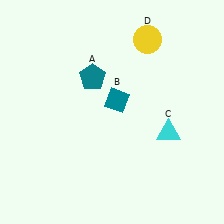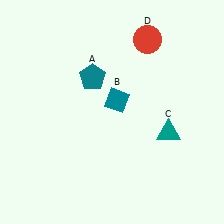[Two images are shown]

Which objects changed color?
C changed from cyan to teal. D changed from yellow to red.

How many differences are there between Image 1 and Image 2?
There are 2 differences between the two images.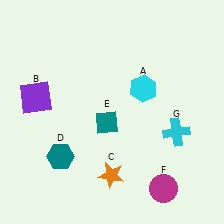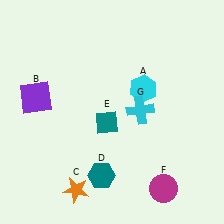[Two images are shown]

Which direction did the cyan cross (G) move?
The cyan cross (G) moved left.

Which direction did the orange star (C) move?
The orange star (C) moved left.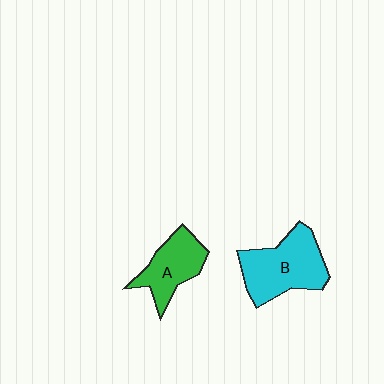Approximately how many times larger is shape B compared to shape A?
Approximately 1.4 times.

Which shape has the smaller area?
Shape A (green).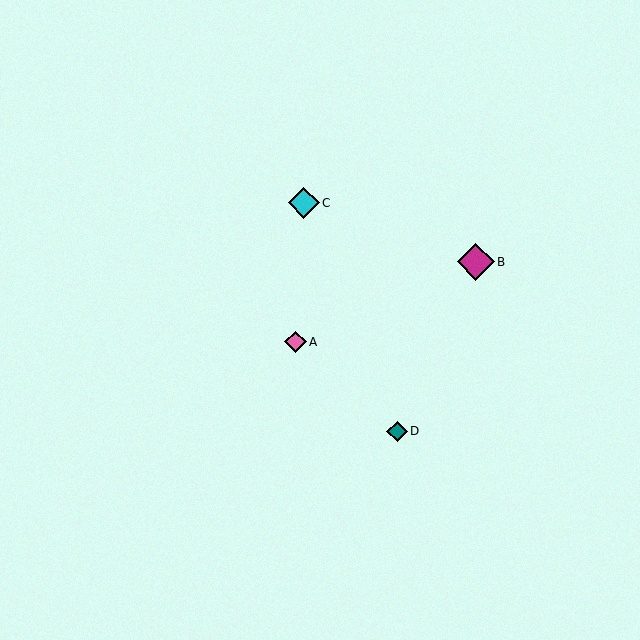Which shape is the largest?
The magenta diamond (labeled B) is the largest.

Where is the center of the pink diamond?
The center of the pink diamond is at (295, 342).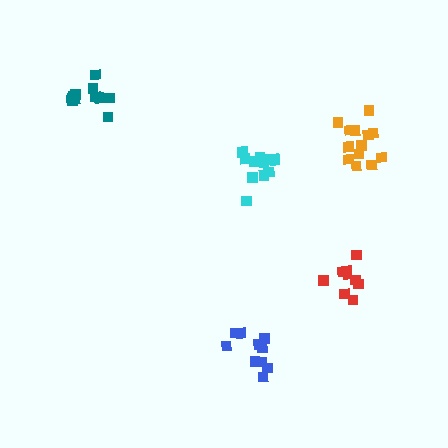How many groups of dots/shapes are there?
There are 5 groups.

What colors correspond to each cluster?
The clusters are colored: blue, red, cyan, orange, teal.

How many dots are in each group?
Group 1: 10 dots, Group 2: 9 dots, Group 3: 12 dots, Group 4: 13 dots, Group 5: 11 dots (55 total).